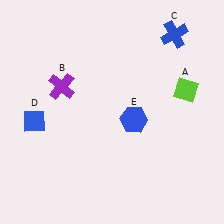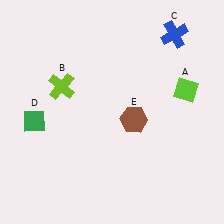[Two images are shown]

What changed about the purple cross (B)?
In Image 1, B is purple. In Image 2, it changed to lime.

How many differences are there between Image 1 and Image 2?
There are 3 differences between the two images.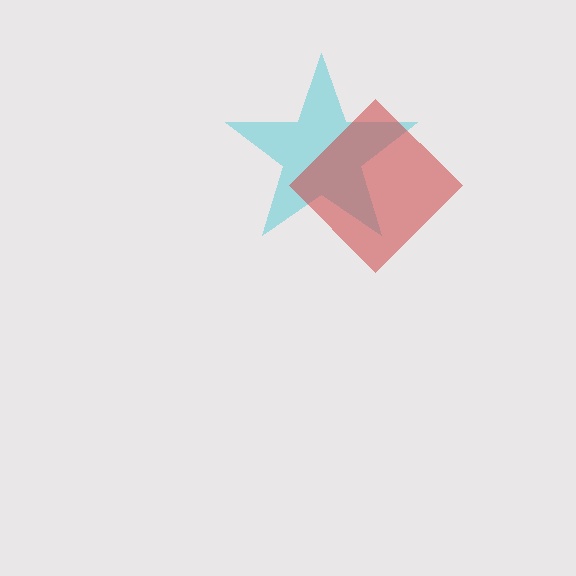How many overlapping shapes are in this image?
There are 2 overlapping shapes in the image.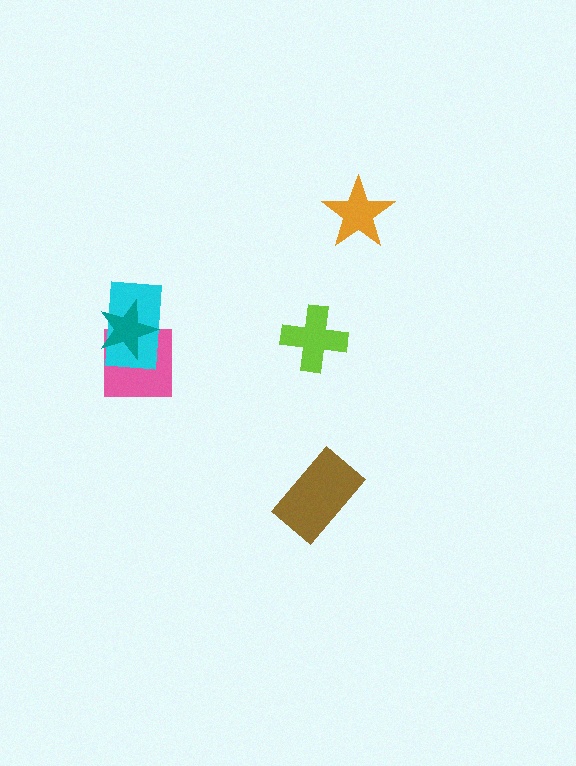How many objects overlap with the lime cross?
0 objects overlap with the lime cross.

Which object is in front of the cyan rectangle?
The teal star is in front of the cyan rectangle.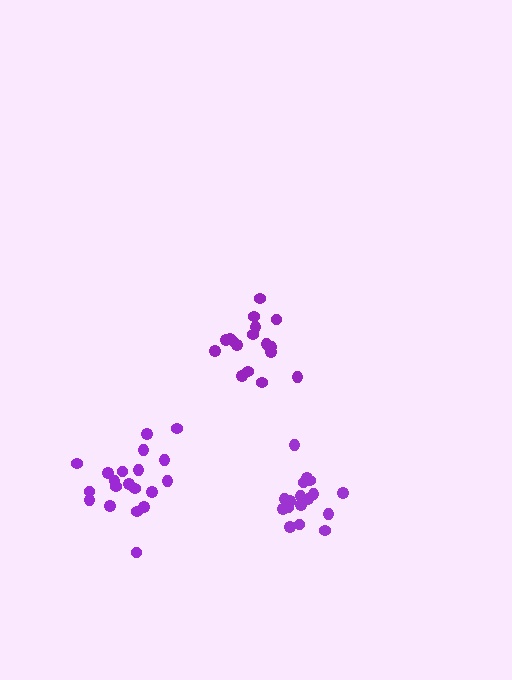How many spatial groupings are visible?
There are 3 spatial groupings.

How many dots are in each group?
Group 1: 17 dots, Group 2: 17 dots, Group 3: 20 dots (54 total).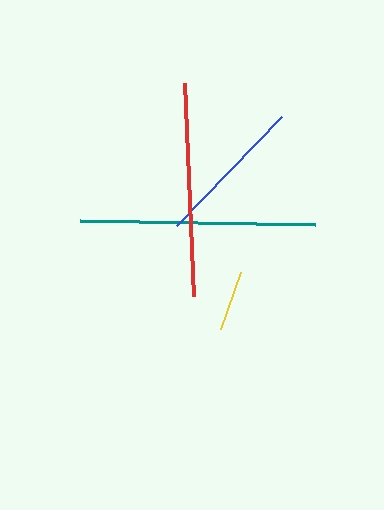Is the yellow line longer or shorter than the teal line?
The teal line is longer than the yellow line.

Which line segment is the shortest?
The yellow line is the shortest at approximately 61 pixels.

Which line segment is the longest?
The teal line is the longest at approximately 235 pixels.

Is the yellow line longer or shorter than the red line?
The red line is longer than the yellow line.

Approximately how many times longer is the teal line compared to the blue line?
The teal line is approximately 1.6 times the length of the blue line.